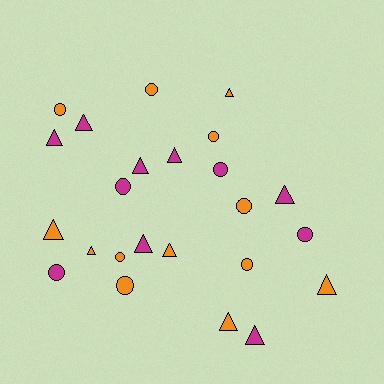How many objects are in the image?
There are 24 objects.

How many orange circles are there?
There are 7 orange circles.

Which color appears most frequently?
Orange, with 13 objects.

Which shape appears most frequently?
Triangle, with 13 objects.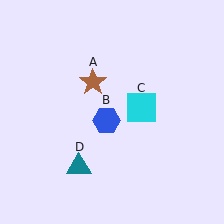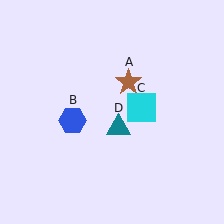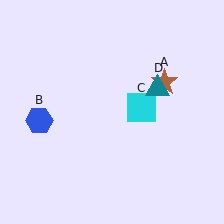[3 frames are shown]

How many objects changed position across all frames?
3 objects changed position: brown star (object A), blue hexagon (object B), teal triangle (object D).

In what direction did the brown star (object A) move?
The brown star (object A) moved right.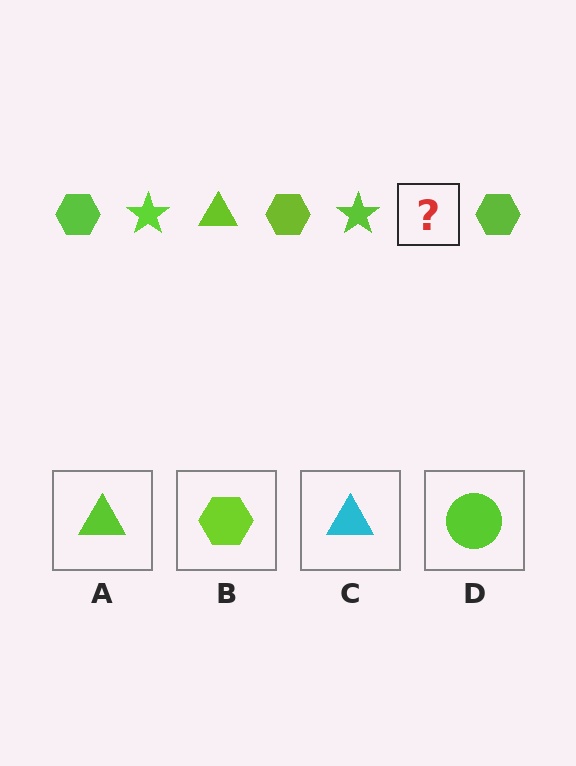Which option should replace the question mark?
Option A.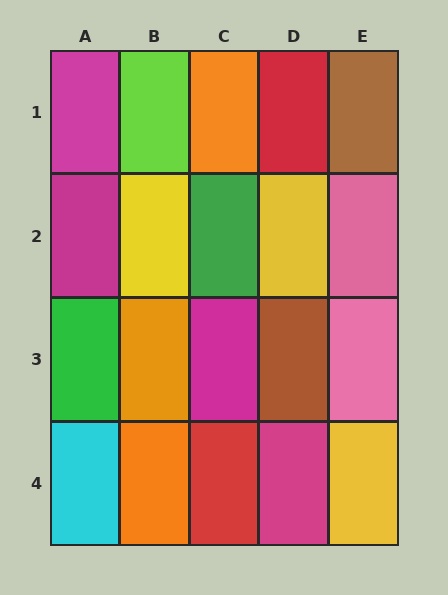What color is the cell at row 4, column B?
Orange.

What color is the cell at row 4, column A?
Cyan.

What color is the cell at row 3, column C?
Magenta.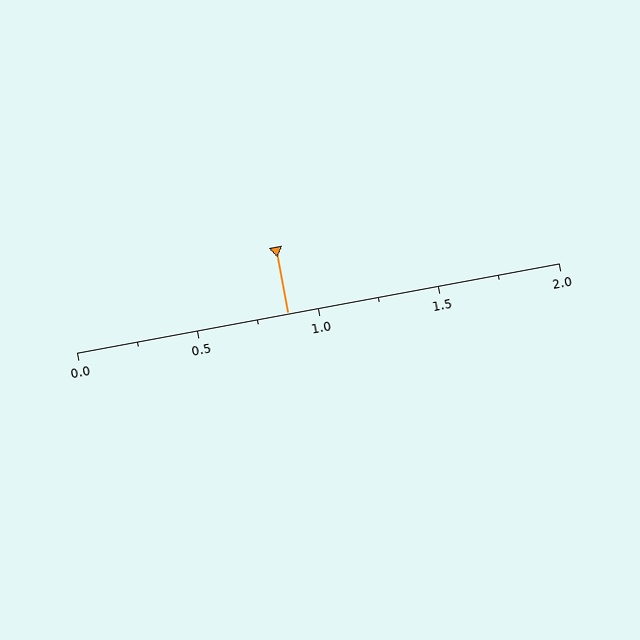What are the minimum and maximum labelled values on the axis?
The axis runs from 0.0 to 2.0.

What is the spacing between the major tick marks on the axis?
The major ticks are spaced 0.5 apart.